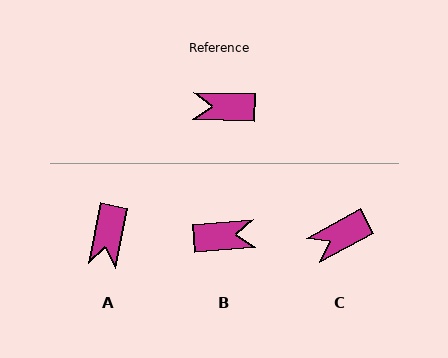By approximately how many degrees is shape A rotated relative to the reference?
Approximately 80 degrees counter-clockwise.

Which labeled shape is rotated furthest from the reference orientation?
B, about 174 degrees away.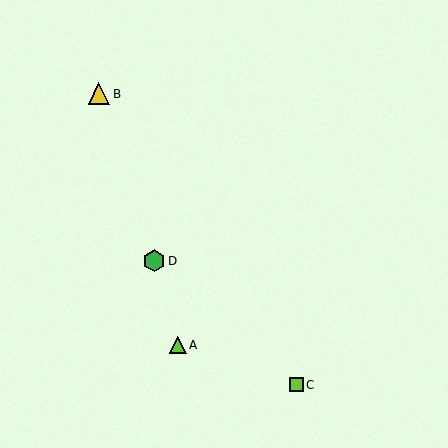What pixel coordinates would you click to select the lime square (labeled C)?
Click at (296, 385) to select the lime square C.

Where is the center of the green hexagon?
The center of the green hexagon is at (154, 261).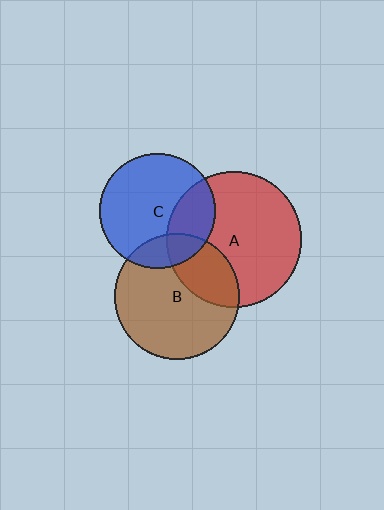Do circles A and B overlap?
Yes.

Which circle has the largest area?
Circle A (red).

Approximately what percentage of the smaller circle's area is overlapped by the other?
Approximately 30%.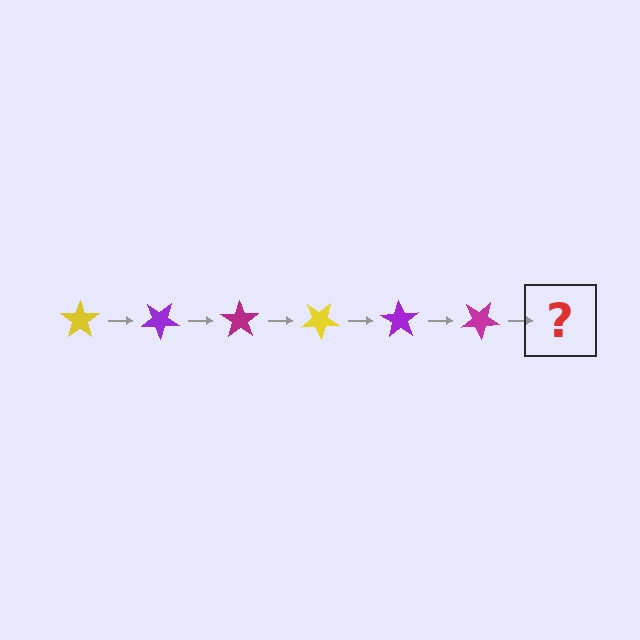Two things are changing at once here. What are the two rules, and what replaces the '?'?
The two rules are that it rotates 35 degrees each step and the color cycles through yellow, purple, and magenta. The '?' should be a yellow star, rotated 210 degrees from the start.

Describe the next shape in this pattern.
It should be a yellow star, rotated 210 degrees from the start.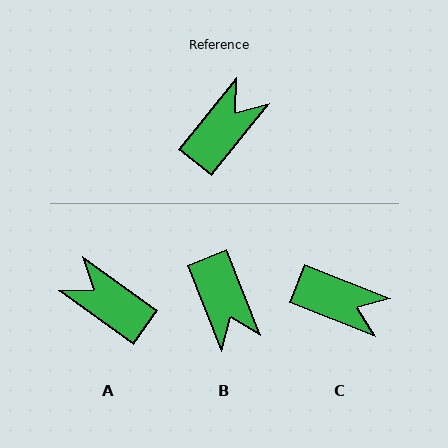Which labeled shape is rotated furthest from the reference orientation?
B, about 120 degrees away.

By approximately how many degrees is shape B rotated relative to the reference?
Approximately 120 degrees clockwise.